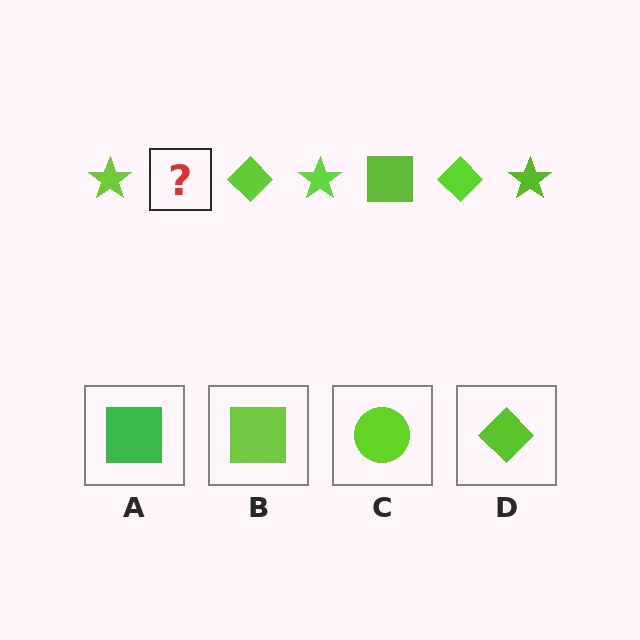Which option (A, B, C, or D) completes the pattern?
B.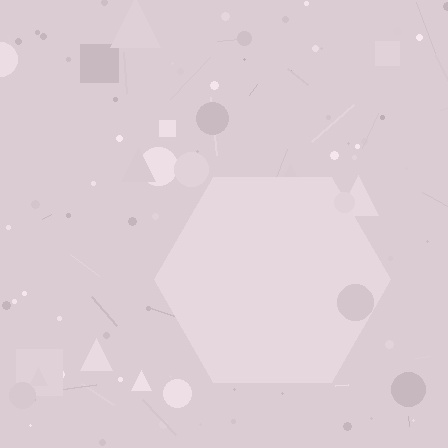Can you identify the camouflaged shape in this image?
The camouflaged shape is a hexagon.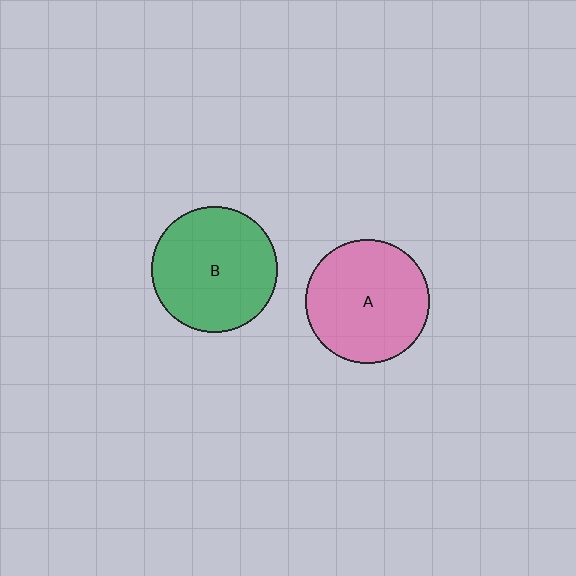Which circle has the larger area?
Circle B (green).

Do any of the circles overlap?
No, none of the circles overlap.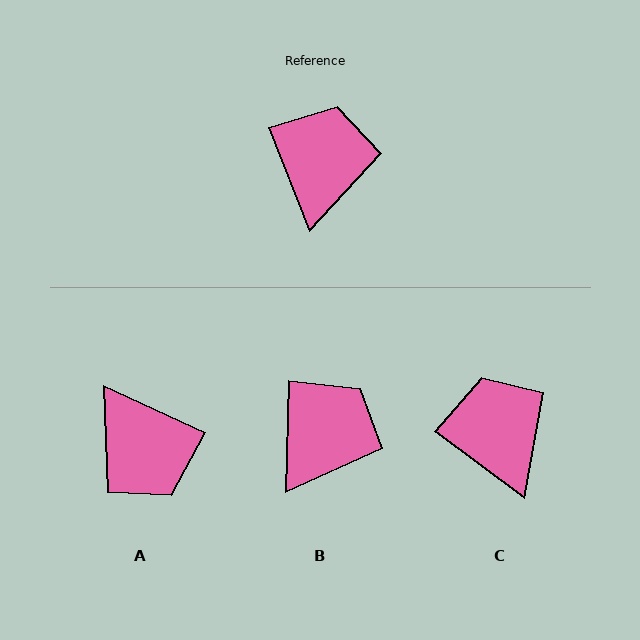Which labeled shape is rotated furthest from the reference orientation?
A, about 136 degrees away.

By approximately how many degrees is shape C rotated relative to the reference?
Approximately 33 degrees counter-clockwise.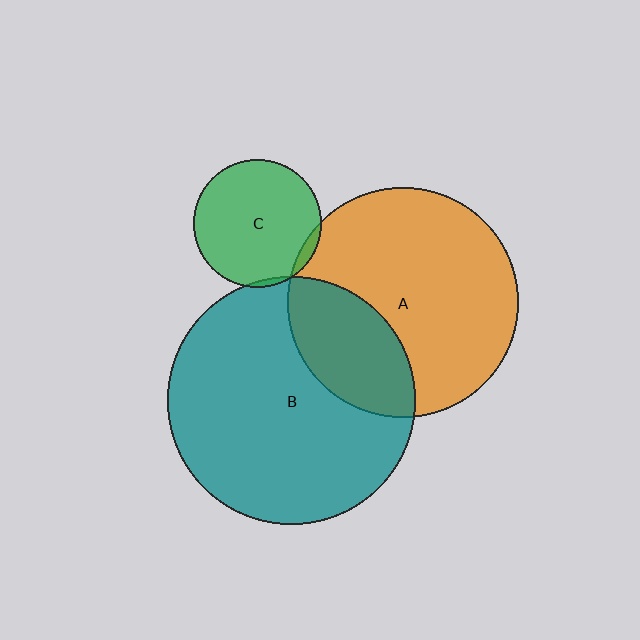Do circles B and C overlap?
Yes.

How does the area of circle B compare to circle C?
Approximately 3.7 times.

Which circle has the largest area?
Circle B (teal).